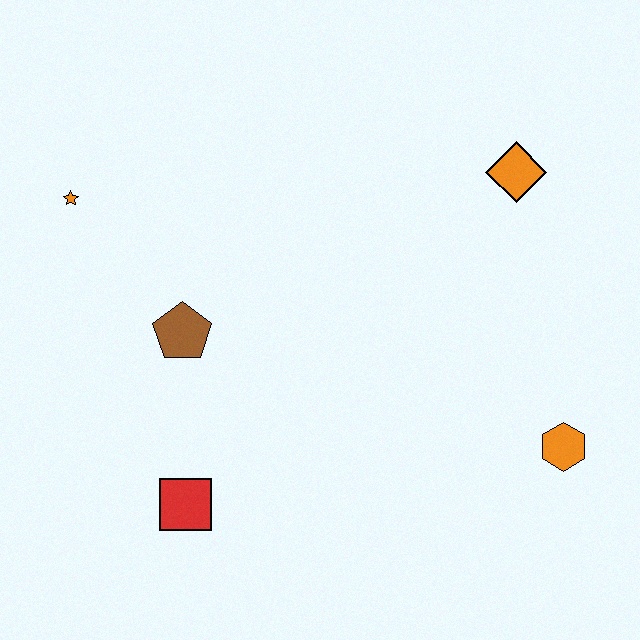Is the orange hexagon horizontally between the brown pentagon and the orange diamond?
No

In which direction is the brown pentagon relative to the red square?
The brown pentagon is above the red square.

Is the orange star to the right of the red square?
No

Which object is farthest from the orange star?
The orange hexagon is farthest from the orange star.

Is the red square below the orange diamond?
Yes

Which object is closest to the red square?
The brown pentagon is closest to the red square.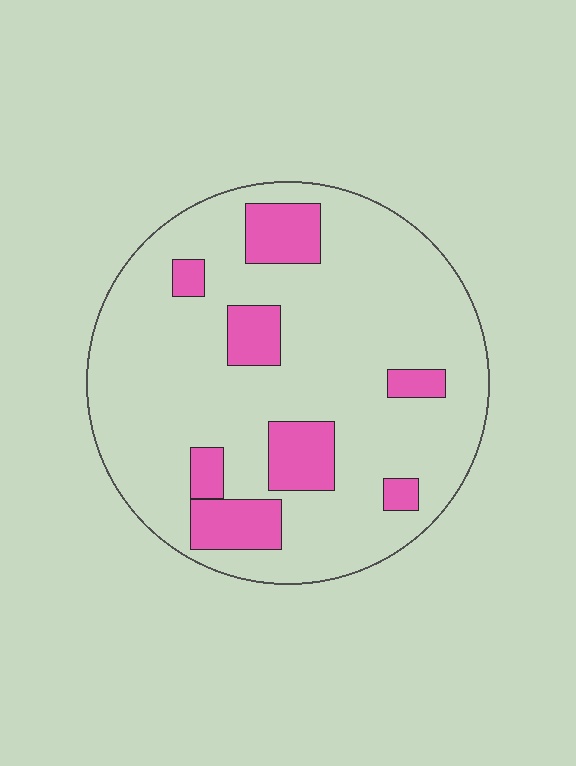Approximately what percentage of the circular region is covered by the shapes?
Approximately 20%.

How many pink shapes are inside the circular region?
8.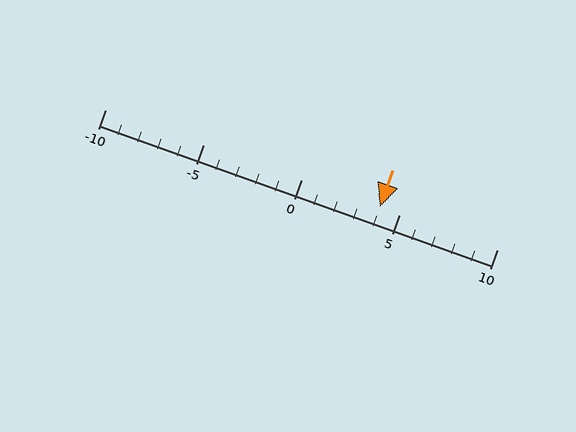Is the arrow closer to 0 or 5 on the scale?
The arrow is closer to 5.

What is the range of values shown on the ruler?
The ruler shows values from -10 to 10.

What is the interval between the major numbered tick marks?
The major tick marks are spaced 5 units apart.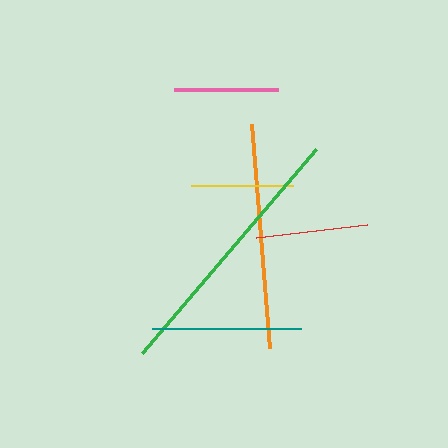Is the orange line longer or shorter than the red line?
The orange line is longer than the red line.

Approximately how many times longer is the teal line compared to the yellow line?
The teal line is approximately 1.5 times the length of the yellow line.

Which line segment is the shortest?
The yellow line is the shortest at approximately 102 pixels.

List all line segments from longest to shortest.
From longest to shortest: green, orange, teal, red, pink, yellow.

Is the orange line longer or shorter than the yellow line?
The orange line is longer than the yellow line.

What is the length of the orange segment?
The orange segment is approximately 224 pixels long.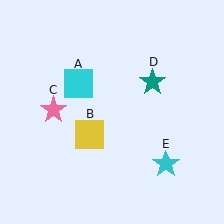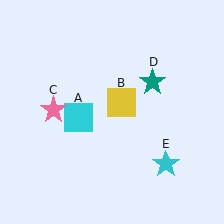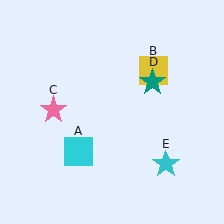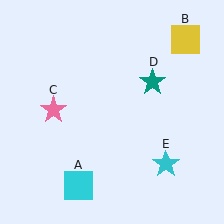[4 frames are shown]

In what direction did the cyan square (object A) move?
The cyan square (object A) moved down.